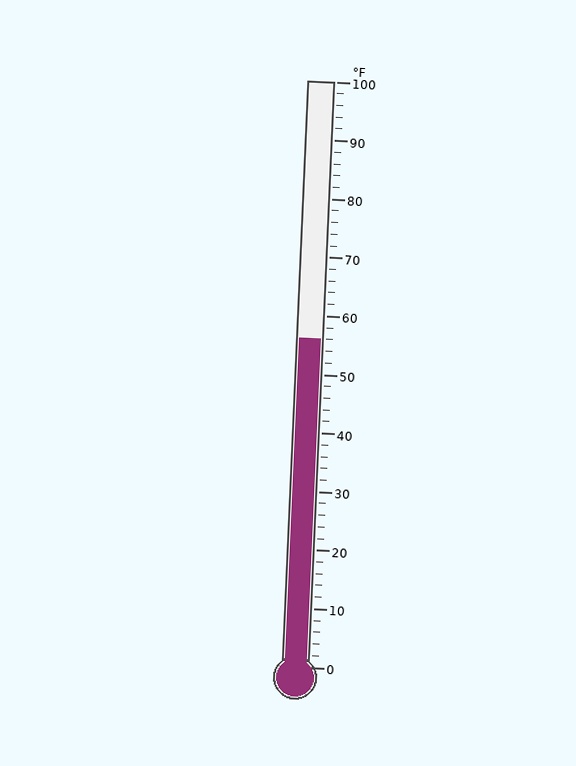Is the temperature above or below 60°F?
The temperature is below 60°F.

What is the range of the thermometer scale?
The thermometer scale ranges from 0°F to 100°F.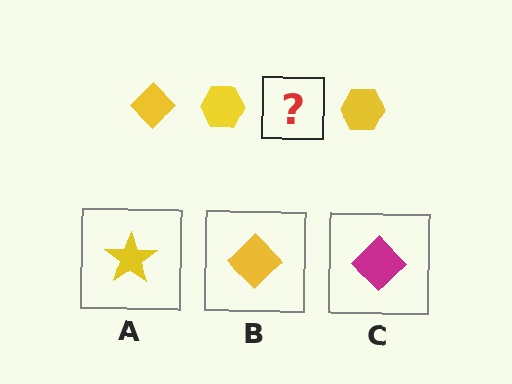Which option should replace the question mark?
Option B.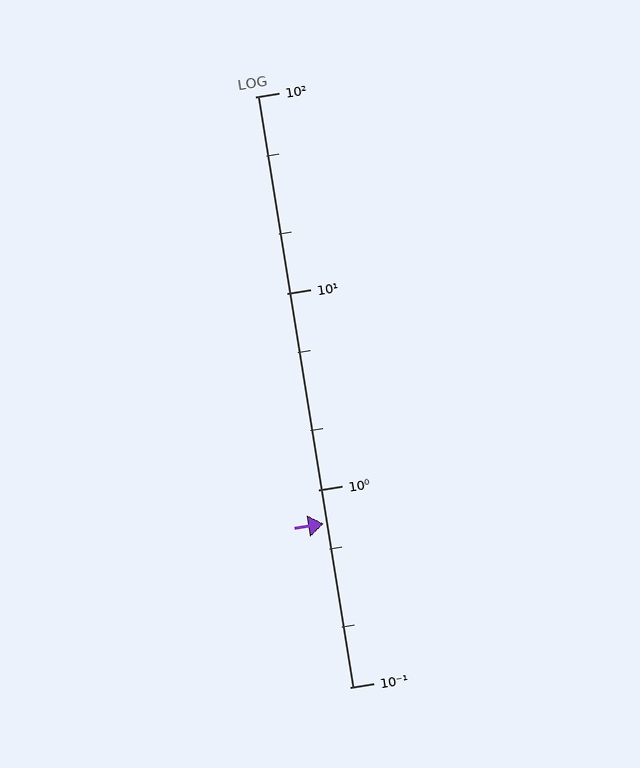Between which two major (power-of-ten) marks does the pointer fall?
The pointer is between 0.1 and 1.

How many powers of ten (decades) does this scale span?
The scale spans 3 decades, from 0.1 to 100.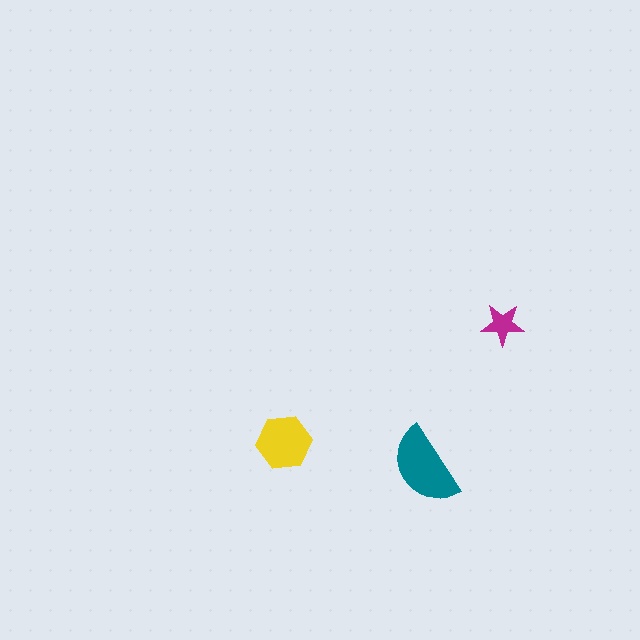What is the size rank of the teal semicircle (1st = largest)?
1st.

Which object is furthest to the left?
The yellow hexagon is leftmost.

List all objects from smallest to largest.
The magenta star, the yellow hexagon, the teal semicircle.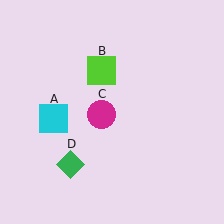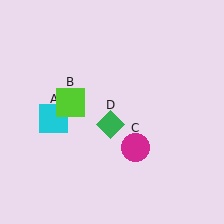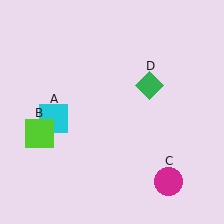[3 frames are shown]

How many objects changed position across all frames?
3 objects changed position: lime square (object B), magenta circle (object C), green diamond (object D).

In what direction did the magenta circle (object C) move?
The magenta circle (object C) moved down and to the right.